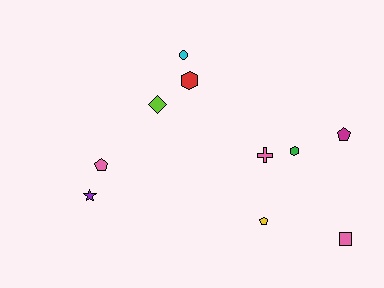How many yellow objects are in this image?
There is 1 yellow object.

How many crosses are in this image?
There is 1 cross.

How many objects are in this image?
There are 10 objects.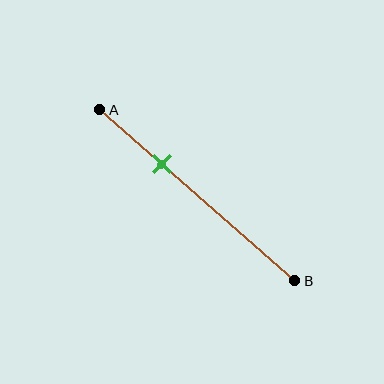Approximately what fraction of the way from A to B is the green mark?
The green mark is approximately 30% of the way from A to B.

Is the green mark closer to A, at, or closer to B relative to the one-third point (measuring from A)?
The green mark is approximately at the one-third point of segment AB.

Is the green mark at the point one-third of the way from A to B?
Yes, the mark is approximately at the one-third point.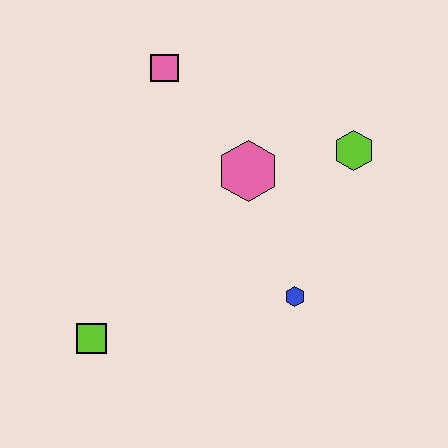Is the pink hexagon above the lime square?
Yes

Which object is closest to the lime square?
The blue hexagon is closest to the lime square.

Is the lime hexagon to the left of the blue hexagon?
No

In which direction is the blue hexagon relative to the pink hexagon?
The blue hexagon is below the pink hexagon.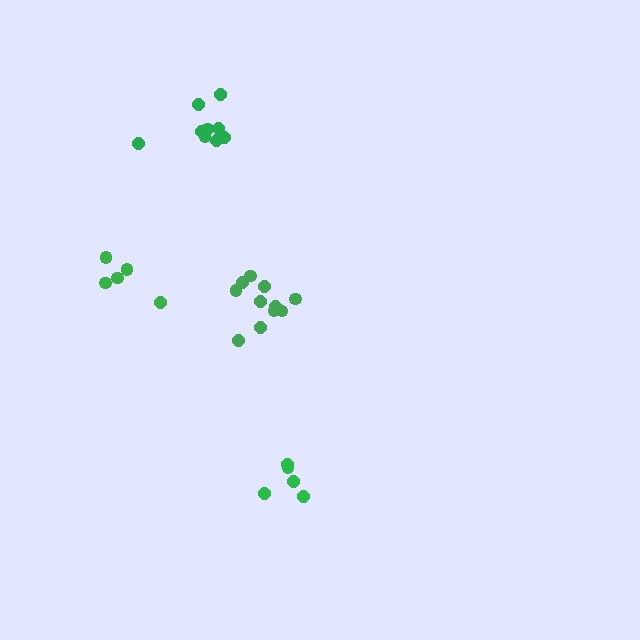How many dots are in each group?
Group 1: 5 dots, Group 2: 11 dots, Group 3: 5 dots, Group 4: 9 dots (30 total).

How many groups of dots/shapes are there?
There are 4 groups.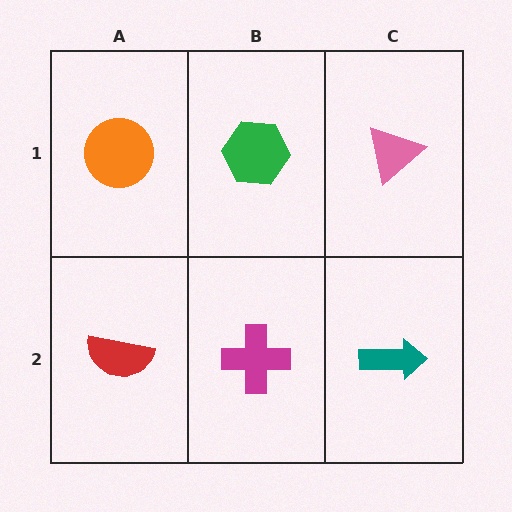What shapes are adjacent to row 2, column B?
A green hexagon (row 1, column B), a red semicircle (row 2, column A), a teal arrow (row 2, column C).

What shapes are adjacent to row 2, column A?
An orange circle (row 1, column A), a magenta cross (row 2, column B).